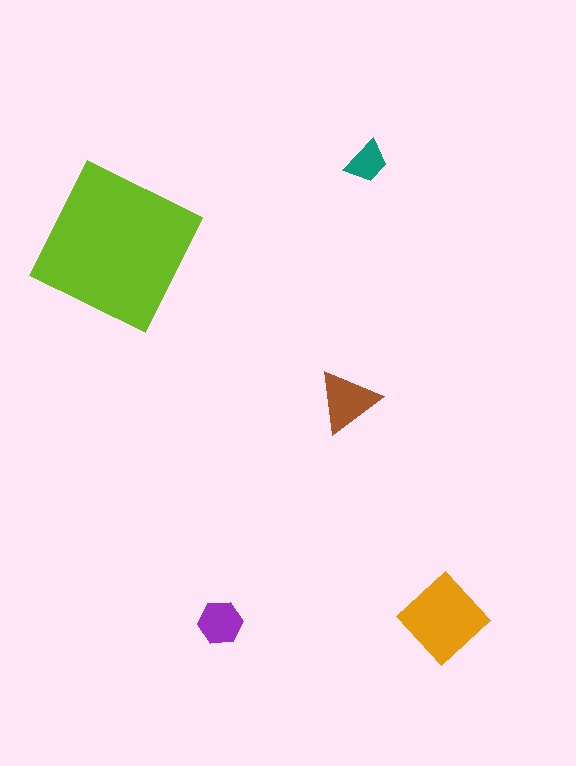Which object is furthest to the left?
The lime square is leftmost.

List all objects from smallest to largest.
The teal trapezoid, the purple hexagon, the brown triangle, the orange diamond, the lime square.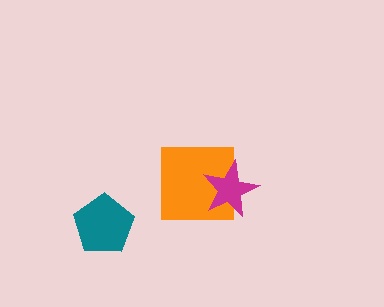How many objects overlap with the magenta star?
1 object overlaps with the magenta star.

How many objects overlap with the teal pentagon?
0 objects overlap with the teal pentagon.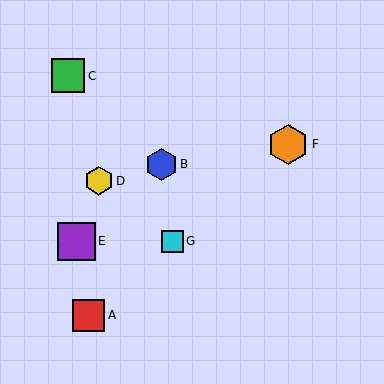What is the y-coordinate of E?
Object E is at y≈241.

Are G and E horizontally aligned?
Yes, both are at y≈241.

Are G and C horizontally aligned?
No, G is at y≈241 and C is at y≈76.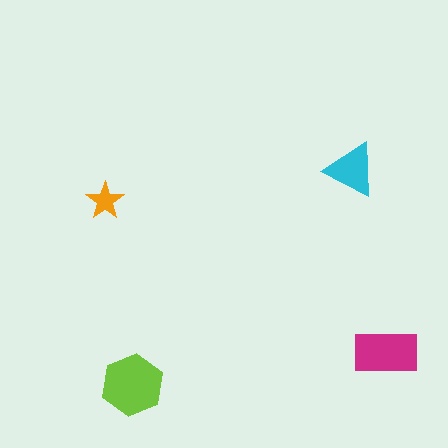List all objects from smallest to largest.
The orange star, the cyan triangle, the magenta rectangle, the lime hexagon.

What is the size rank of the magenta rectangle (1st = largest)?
2nd.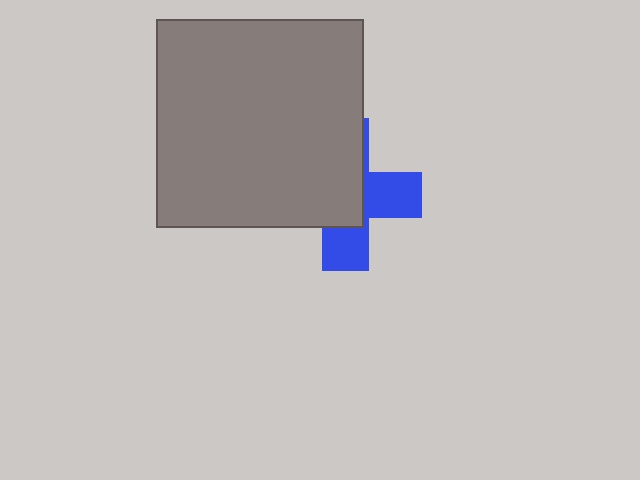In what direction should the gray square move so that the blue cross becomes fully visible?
The gray square should move toward the upper-left. That is the shortest direction to clear the overlap and leave the blue cross fully visible.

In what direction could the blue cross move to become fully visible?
The blue cross could move toward the lower-right. That would shift it out from behind the gray square entirely.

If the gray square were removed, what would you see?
You would see the complete blue cross.